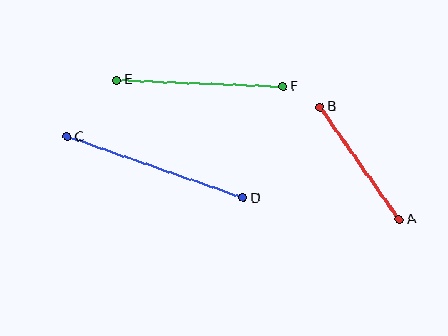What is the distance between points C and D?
The distance is approximately 186 pixels.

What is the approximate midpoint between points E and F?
The midpoint is at approximately (200, 83) pixels.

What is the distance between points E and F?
The distance is approximately 167 pixels.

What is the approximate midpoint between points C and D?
The midpoint is at approximately (155, 167) pixels.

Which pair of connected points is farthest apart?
Points C and D are farthest apart.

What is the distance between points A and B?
The distance is approximately 138 pixels.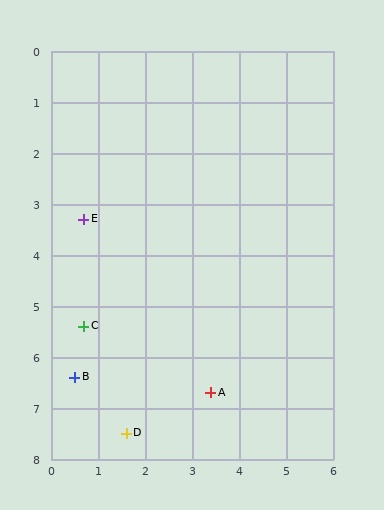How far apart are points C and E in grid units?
Points C and E are about 2.1 grid units apart.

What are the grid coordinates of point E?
Point E is at approximately (0.7, 3.3).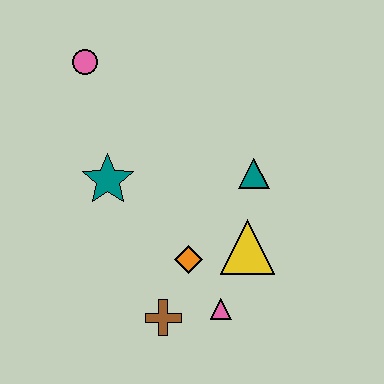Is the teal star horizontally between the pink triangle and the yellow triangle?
No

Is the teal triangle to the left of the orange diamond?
No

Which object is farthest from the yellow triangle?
The pink circle is farthest from the yellow triangle.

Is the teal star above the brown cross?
Yes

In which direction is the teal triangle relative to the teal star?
The teal triangle is to the right of the teal star.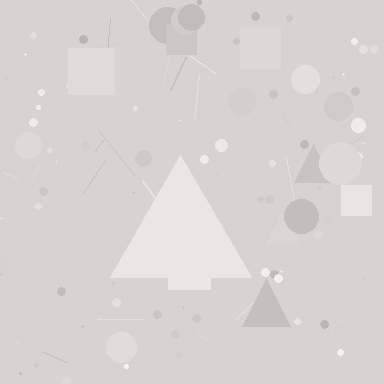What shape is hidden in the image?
A triangle is hidden in the image.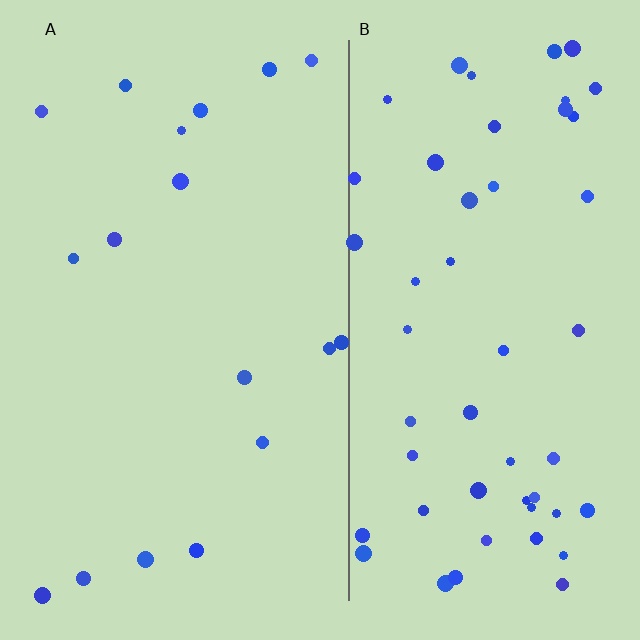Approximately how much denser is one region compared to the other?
Approximately 3.0× — region B over region A.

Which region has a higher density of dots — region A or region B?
B (the right).